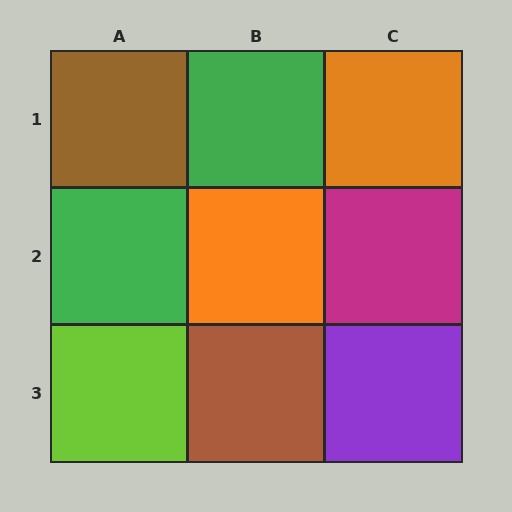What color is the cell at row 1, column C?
Orange.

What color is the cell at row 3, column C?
Purple.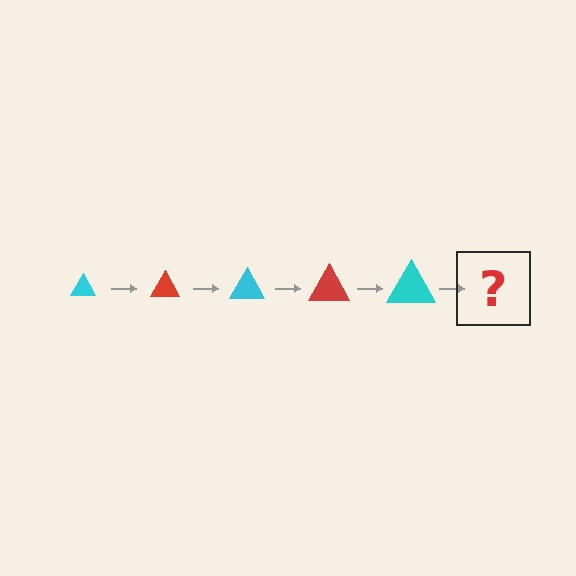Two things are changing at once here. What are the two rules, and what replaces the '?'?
The two rules are that the triangle grows larger each step and the color cycles through cyan and red. The '?' should be a red triangle, larger than the previous one.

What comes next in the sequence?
The next element should be a red triangle, larger than the previous one.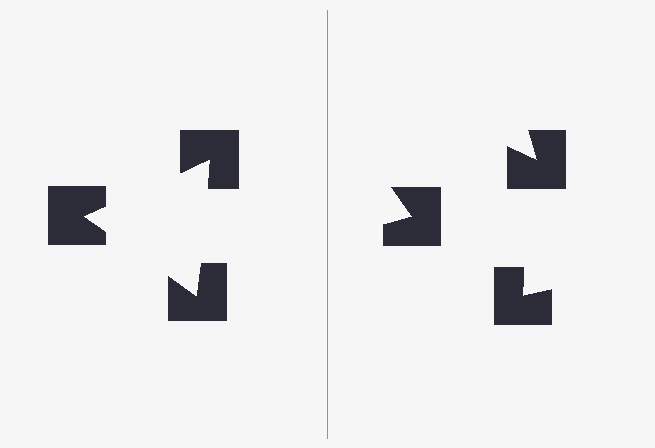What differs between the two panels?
The notched squares are positioned identically on both sides; only the wedge orientations differ. On the left they align to a triangle; on the right they are misaligned.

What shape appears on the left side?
An illusory triangle.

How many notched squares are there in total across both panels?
6 — 3 on each side.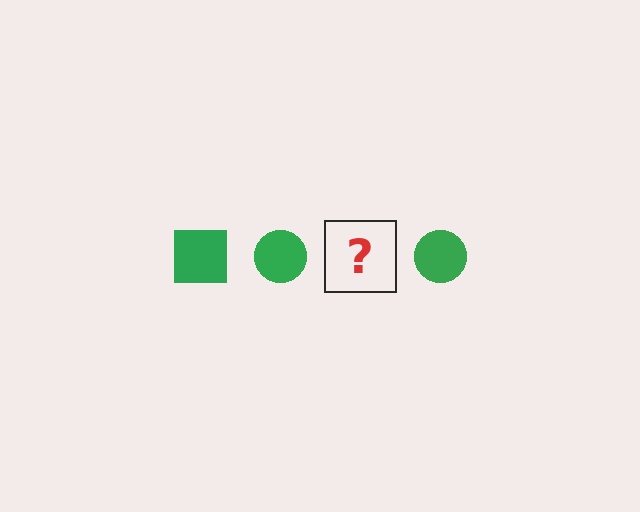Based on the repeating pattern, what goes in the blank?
The blank should be a green square.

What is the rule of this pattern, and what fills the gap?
The rule is that the pattern cycles through square, circle shapes in green. The gap should be filled with a green square.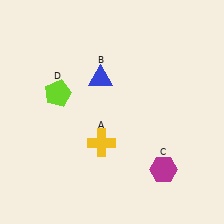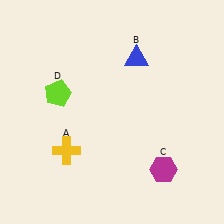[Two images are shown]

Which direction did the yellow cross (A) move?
The yellow cross (A) moved left.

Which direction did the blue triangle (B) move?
The blue triangle (B) moved right.